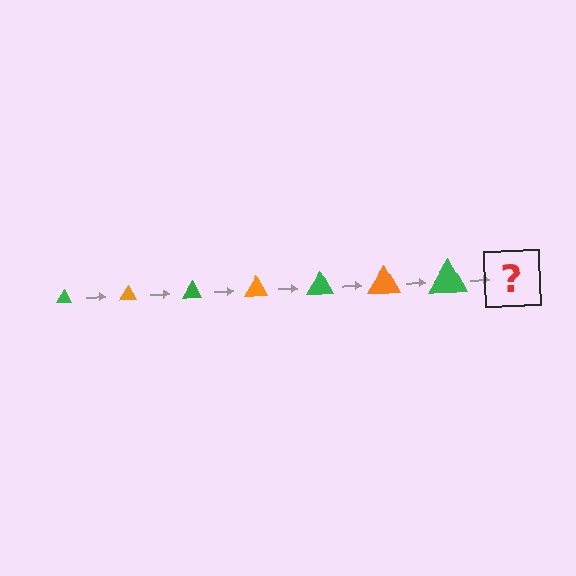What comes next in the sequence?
The next element should be an orange triangle, larger than the previous one.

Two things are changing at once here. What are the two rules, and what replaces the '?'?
The two rules are that the triangle grows larger each step and the color cycles through green and orange. The '?' should be an orange triangle, larger than the previous one.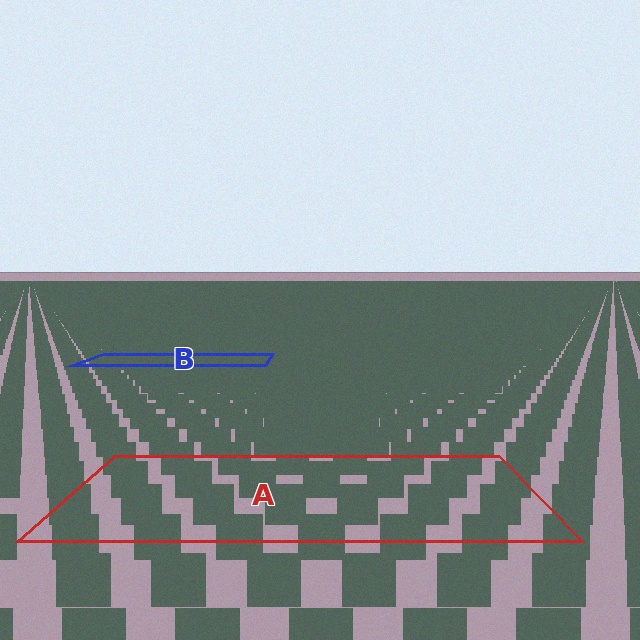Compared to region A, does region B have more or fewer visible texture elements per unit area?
Region B has more texture elements per unit area — they are packed more densely because it is farther away.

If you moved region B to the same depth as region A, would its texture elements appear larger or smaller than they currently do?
They would appear larger. At a closer depth, the same texture elements are projected at a bigger on-screen size.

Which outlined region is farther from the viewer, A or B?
Region B is farther from the viewer — the texture elements inside it appear smaller and more densely packed.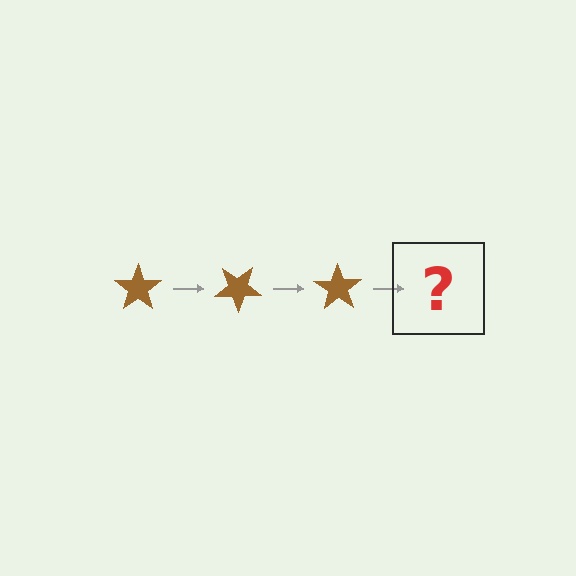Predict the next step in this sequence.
The next step is a brown star rotated 105 degrees.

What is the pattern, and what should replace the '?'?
The pattern is that the star rotates 35 degrees each step. The '?' should be a brown star rotated 105 degrees.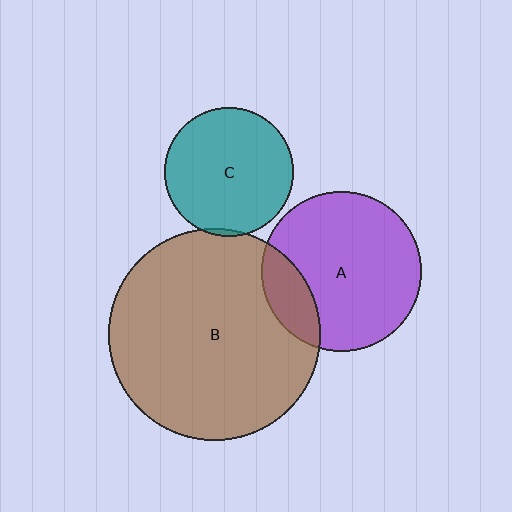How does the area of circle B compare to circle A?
Approximately 1.8 times.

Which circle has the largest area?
Circle B (brown).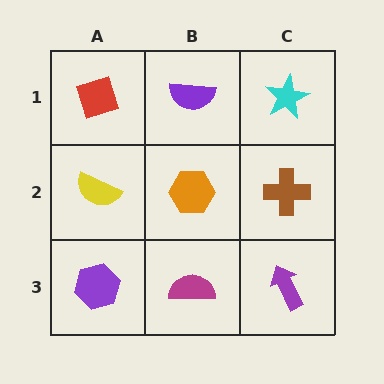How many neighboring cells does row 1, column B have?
3.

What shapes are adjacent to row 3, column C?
A brown cross (row 2, column C), a magenta semicircle (row 3, column B).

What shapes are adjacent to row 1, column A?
A yellow semicircle (row 2, column A), a purple semicircle (row 1, column B).